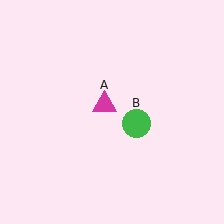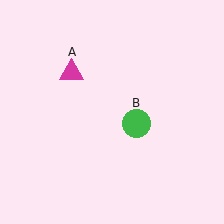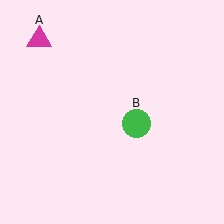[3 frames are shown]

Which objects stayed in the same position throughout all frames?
Green circle (object B) remained stationary.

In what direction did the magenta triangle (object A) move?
The magenta triangle (object A) moved up and to the left.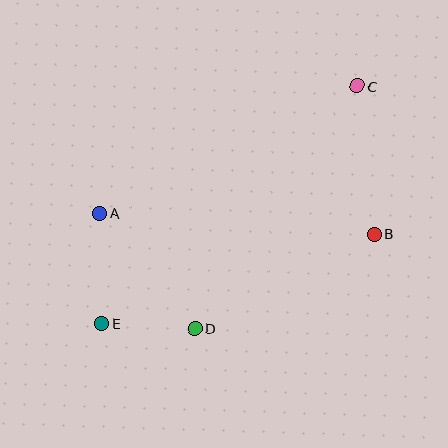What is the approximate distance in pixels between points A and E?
The distance between A and E is approximately 110 pixels.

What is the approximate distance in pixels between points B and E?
The distance between B and E is approximately 286 pixels.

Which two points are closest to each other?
Points D and E are closest to each other.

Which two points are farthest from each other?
Points C and E are farthest from each other.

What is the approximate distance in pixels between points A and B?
The distance between A and B is approximately 274 pixels.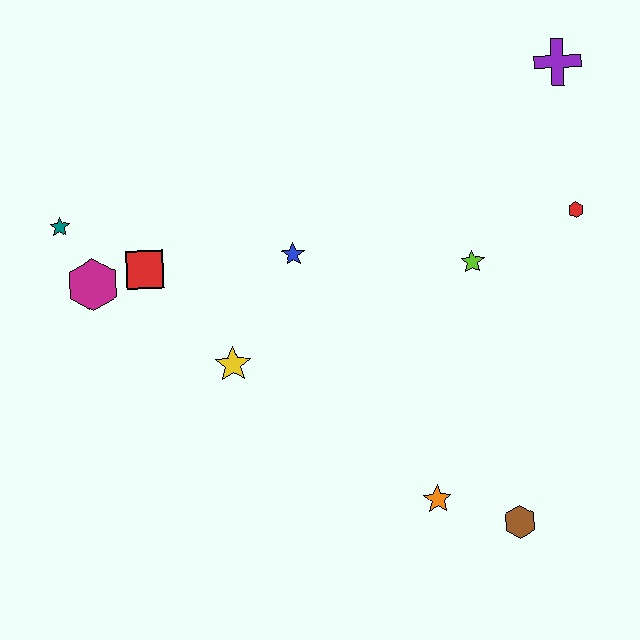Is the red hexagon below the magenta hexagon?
No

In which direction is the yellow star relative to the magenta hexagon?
The yellow star is to the right of the magenta hexagon.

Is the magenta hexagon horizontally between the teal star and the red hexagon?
Yes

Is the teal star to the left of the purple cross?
Yes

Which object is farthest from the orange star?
The teal star is farthest from the orange star.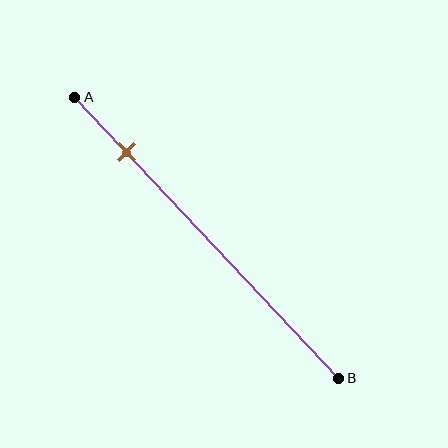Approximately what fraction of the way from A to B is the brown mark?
The brown mark is approximately 20% of the way from A to B.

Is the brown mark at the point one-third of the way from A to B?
No, the mark is at about 20% from A, not at the 33% one-third point.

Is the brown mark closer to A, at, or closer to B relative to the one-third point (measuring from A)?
The brown mark is closer to point A than the one-third point of segment AB.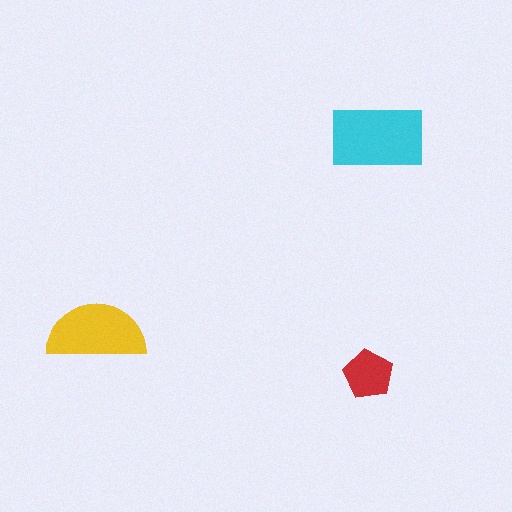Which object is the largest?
The cyan rectangle.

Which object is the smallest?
The red pentagon.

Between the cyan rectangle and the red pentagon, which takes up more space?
The cyan rectangle.